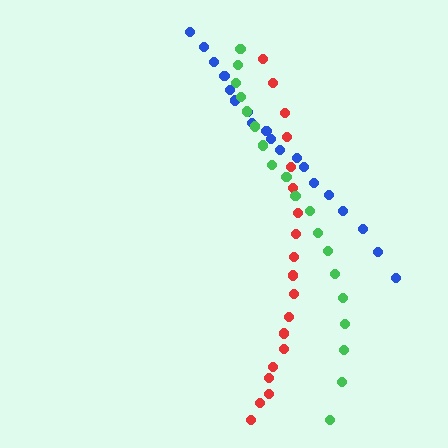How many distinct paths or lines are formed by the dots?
There are 3 distinct paths.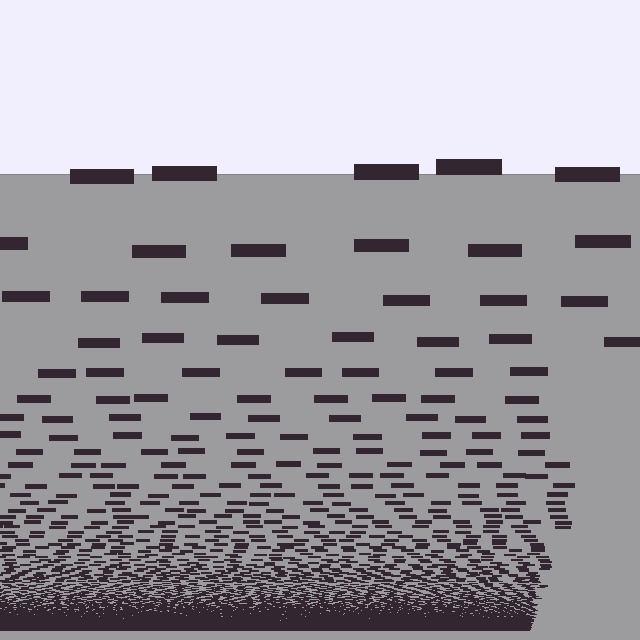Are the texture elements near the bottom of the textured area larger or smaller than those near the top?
Smaller. The gradient is inverted — elements near the bottom are smaller and denser.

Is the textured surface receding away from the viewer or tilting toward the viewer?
The surface appears to tilt toward the viewer. Texture elements get larger and sparser toward the top.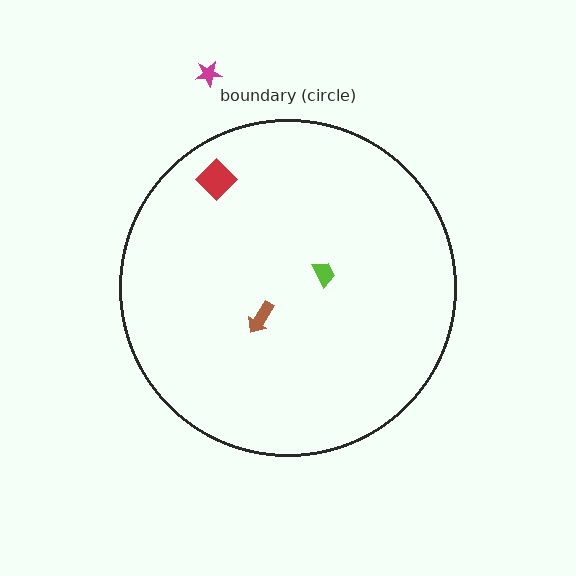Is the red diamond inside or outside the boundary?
Inside.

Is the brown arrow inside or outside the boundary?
Inside.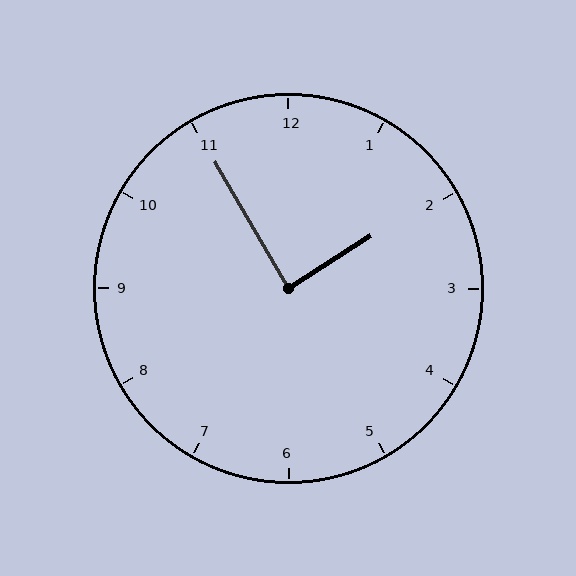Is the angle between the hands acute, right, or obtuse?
It is right.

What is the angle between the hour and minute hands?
Approximately 88 degrees.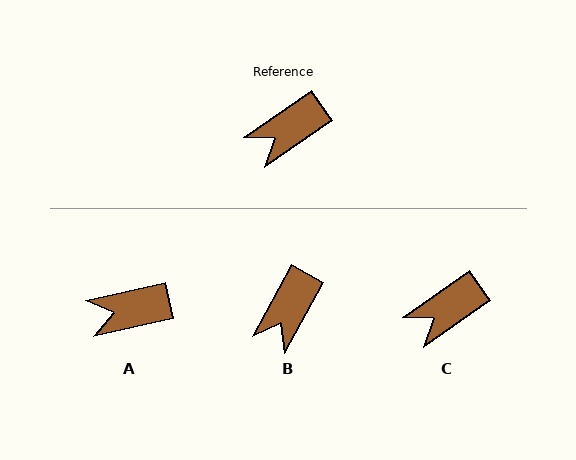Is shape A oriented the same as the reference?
No, it is off by about 22 degrees.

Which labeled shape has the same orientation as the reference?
C.